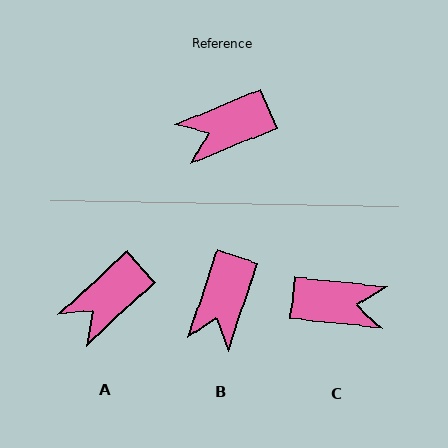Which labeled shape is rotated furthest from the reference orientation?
C, about 152 degrees away.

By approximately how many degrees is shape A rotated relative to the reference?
Approximately 21 degrees counter-clockwise.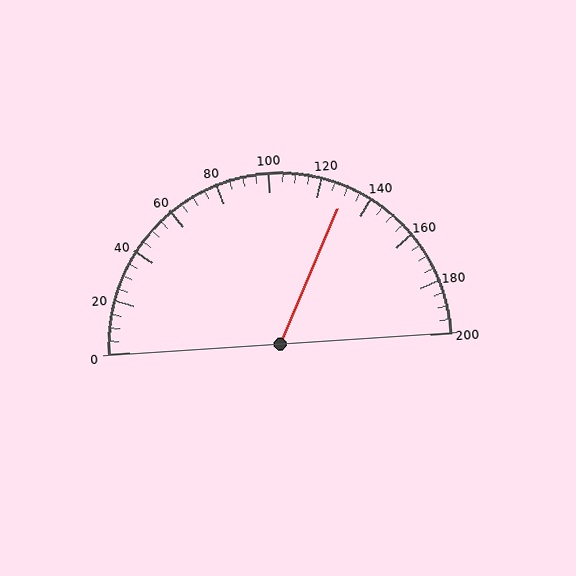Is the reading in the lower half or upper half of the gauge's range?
The reading is in the upper half of the range (0 to 200).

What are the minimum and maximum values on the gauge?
The gauge ranges from 0 to 200.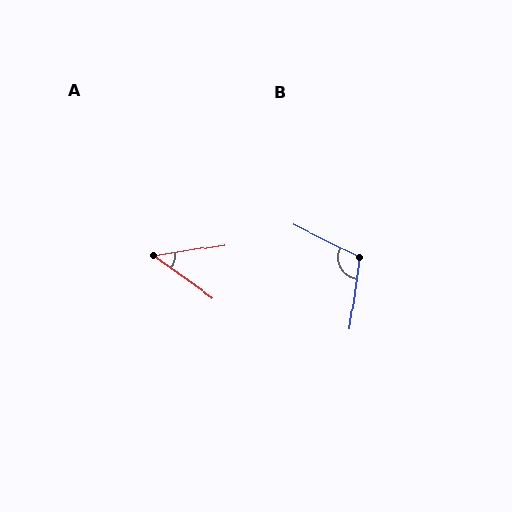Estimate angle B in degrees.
Approximately 108 degrees.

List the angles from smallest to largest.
A (45°), B (108°).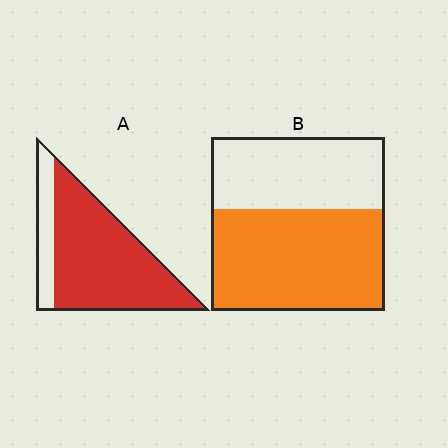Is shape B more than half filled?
Yes.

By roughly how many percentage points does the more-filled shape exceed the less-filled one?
By roughly 20 percentage points (A over B).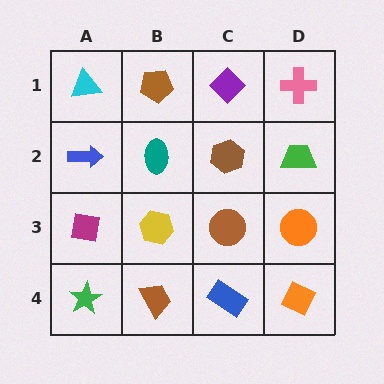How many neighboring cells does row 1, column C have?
3.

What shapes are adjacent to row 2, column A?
A cyan triangle (row 1, column A), a magenta square (row 3, column A), a teal ellipse (row 2, column B).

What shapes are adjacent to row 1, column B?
A teal ellipse (row 2, column B), a cyan triangle (row 1, column A), a purple diamond (row 1, column C).